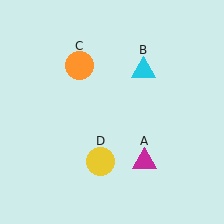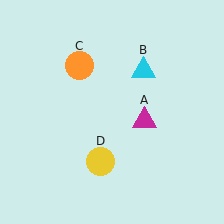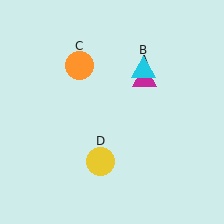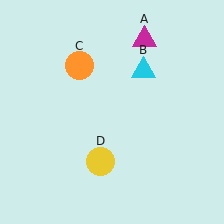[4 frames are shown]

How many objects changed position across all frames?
1 object changed position: magenta triangle (object A).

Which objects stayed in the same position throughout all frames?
Cyan triangle (object B) and orange circle (object C) and yellow circle (object D) remained stationary.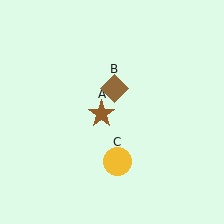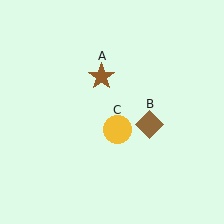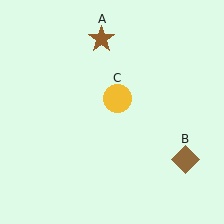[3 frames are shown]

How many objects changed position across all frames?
3 objects changed position: brown star (object A), brown diamond (object B), yellow circle (object C).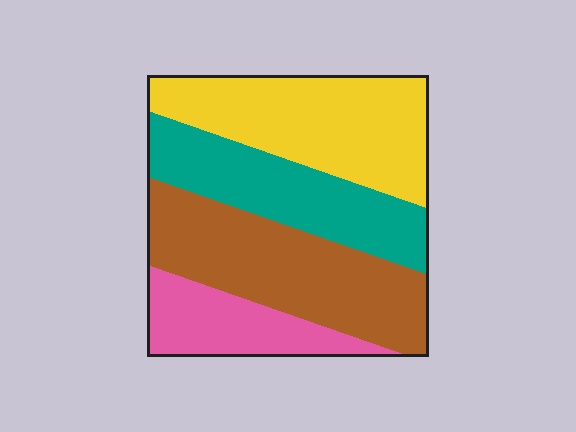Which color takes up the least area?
Pink, at roughly 15%.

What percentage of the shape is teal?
Teal takes up about one quarter (1/4) of the shape.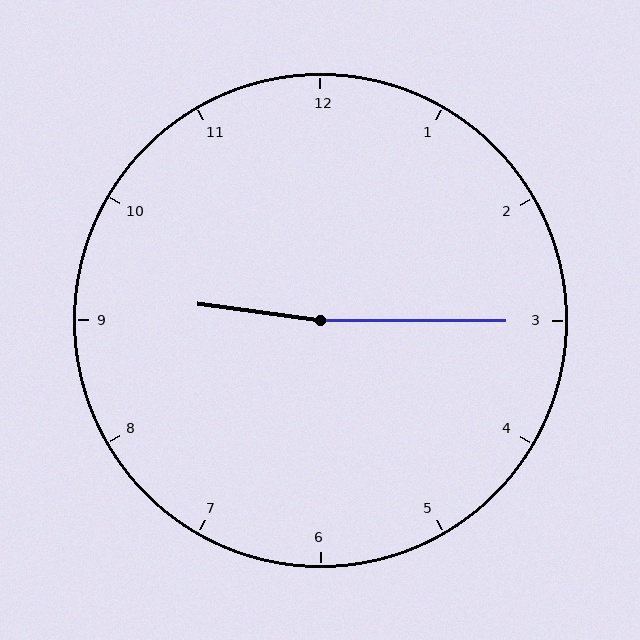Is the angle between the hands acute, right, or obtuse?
It is obtuse.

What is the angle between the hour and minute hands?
Approximately 172 degrees.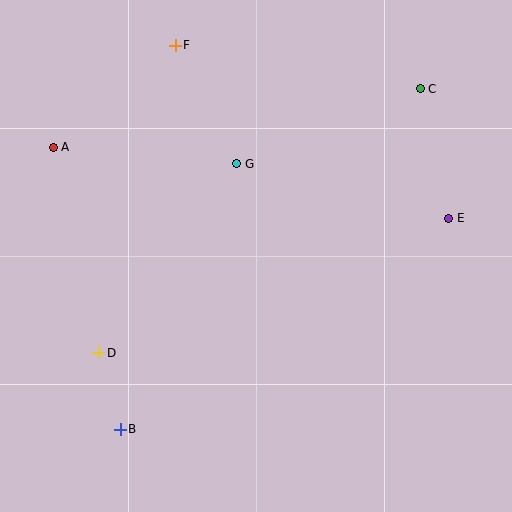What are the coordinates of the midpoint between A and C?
The midpoint between A and C is at (237, 118).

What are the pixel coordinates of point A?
Point A is at (53, 147).